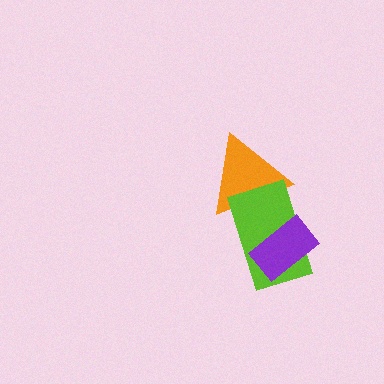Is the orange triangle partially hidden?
Yes, it is partially covered by another shape.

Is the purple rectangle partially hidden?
No, no other shape covers it.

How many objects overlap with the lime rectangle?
2 objects overlap with the lime rectangle.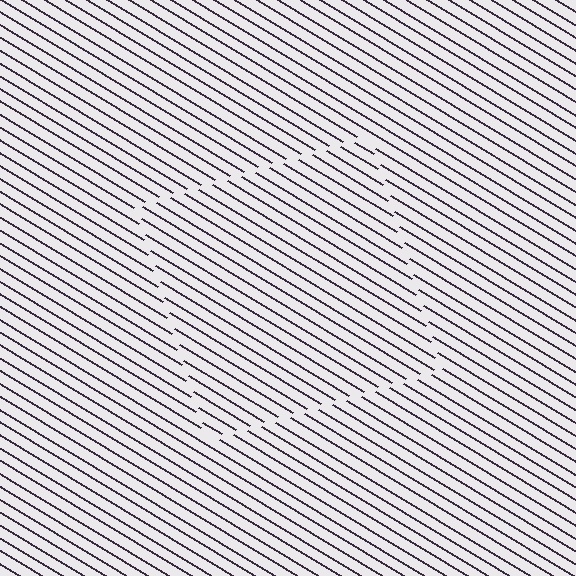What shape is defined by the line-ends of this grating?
An illusory square. The interior of the shape contains the same grating, shifted by half a period — the contour is defined by the phase discontinuity where line-ends from the inner and outer gratings abut.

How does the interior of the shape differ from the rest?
The interior of the shape contains the same grating, shifted by half a period — the contour is defined by the phase discontinuity where line-ends from the inner and outer gratings abut.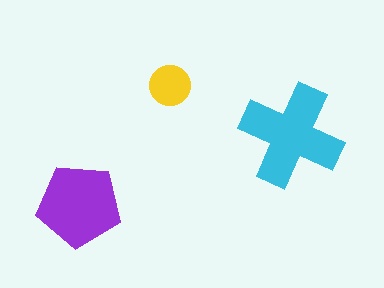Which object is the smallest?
The yellow circle.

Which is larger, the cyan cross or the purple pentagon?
The cyan cross.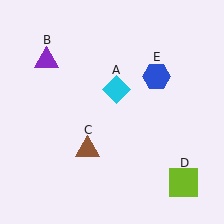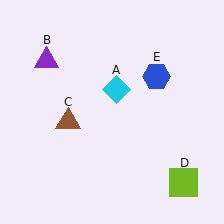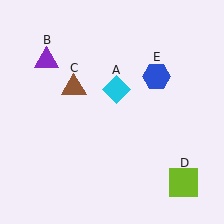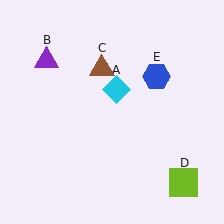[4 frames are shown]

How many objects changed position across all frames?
1 object changed position: brown triangle (object C).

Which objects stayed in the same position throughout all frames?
Cyan diamond (object A) and purple triangle (object B) and lime square (object D) and blue hexagon (object E) remained stationary.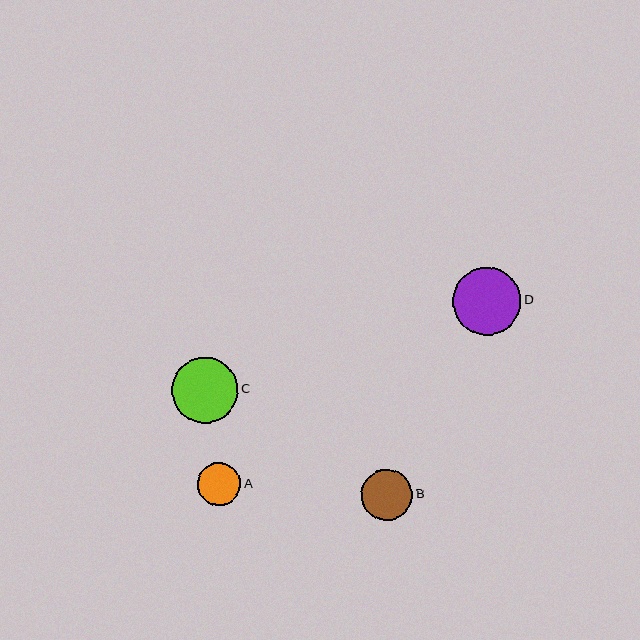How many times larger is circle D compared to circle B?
Circle D is approximately 1.3 times the size of circle B.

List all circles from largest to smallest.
From largest to smallest: D, C, B, A.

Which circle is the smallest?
Circle A is the smallest with a size of approximately 44 pixels.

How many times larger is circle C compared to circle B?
Circle C is approximately 1.3 times the size of circle B.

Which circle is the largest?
Circle D is the largest with a size of approximately 69 pixels.